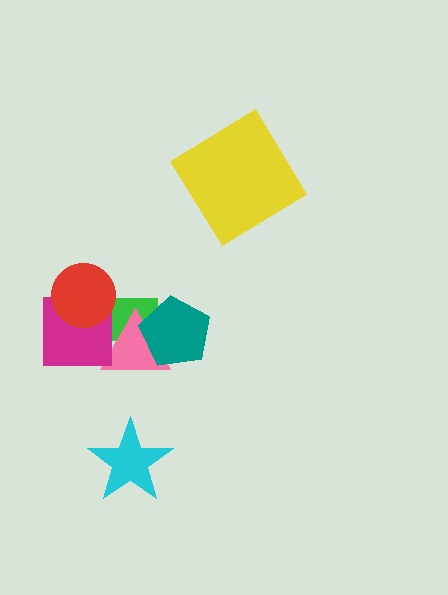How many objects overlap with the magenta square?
3 objects overlap with the magenta square.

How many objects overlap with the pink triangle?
3 objects overlap with the pink triangle.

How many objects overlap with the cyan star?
0 objects overlap with the cyan star.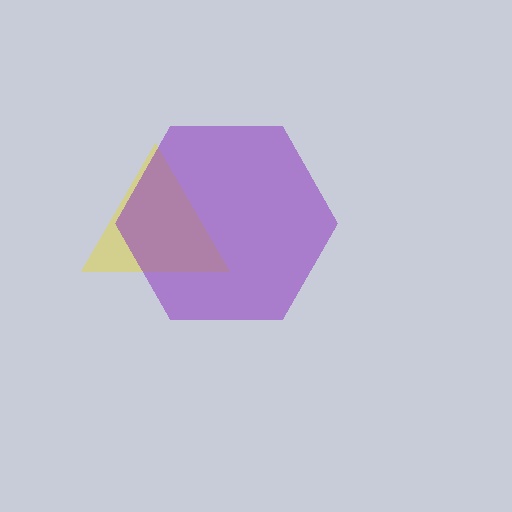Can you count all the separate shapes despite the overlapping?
Yes, there are 2 separate shapes.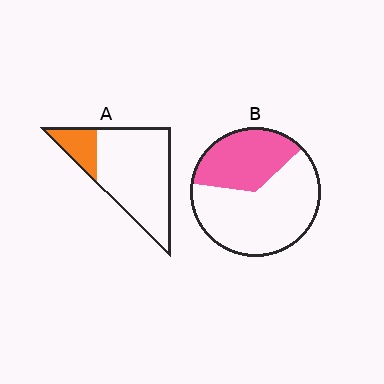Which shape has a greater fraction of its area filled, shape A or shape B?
Shape B.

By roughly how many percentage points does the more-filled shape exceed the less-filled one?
By roughly 15 percentage points (B over A).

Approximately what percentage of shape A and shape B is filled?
A is approximately 20% and B is approximately 35%.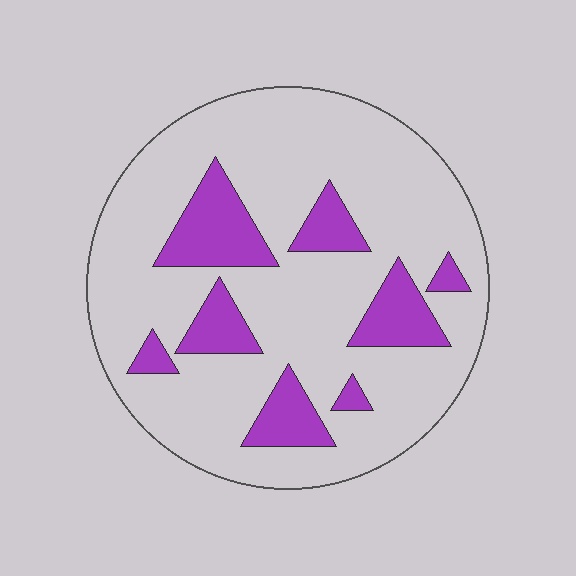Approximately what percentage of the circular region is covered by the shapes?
Approximately 20%.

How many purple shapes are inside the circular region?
8.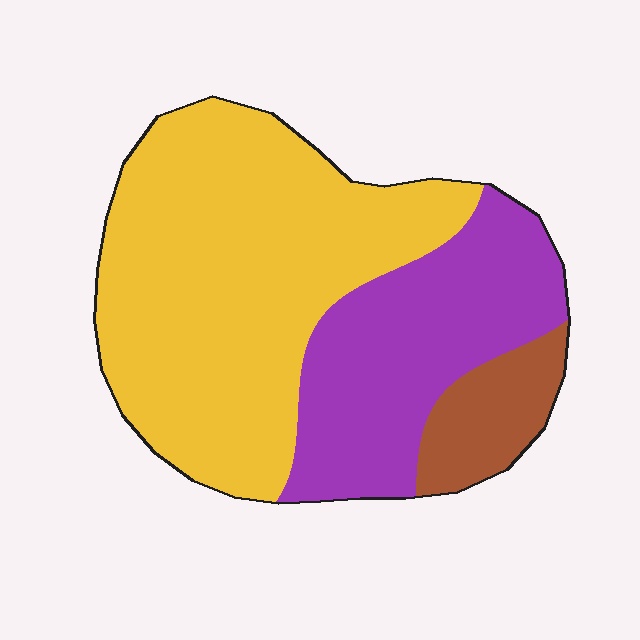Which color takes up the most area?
Yellow, at roughly 60%.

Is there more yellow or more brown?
Yellow.